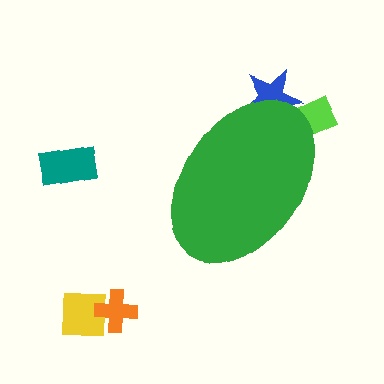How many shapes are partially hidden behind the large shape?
2 shapes are partially hidden.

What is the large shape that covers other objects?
A green ellipse.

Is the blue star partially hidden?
Yes, the blue star is partially hidden behind the green ellipse.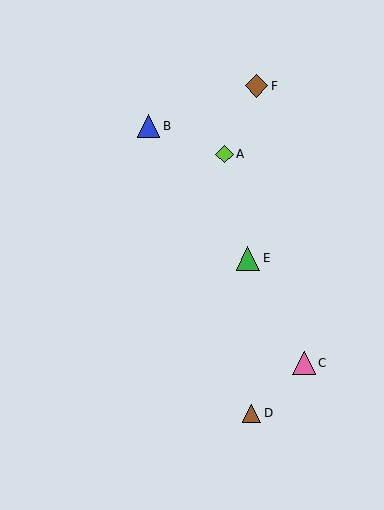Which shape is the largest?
The green triangle (labeled E) is the largest.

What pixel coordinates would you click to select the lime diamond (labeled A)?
Click at (224, 154) to select the lime diamond A.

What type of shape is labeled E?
Shape E is a green triangle.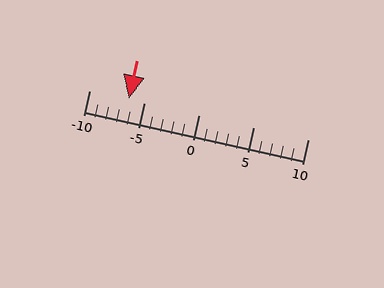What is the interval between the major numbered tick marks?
The major tick marks are spaced 5 units apart.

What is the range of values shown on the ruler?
The ruler shows values from -10 to 10.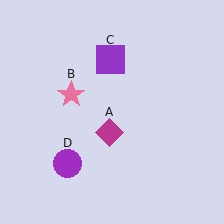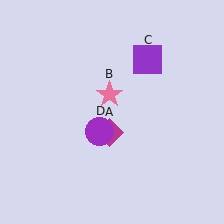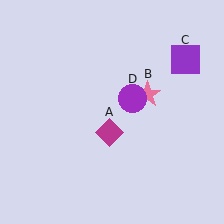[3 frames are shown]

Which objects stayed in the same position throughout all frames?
Magenta diamond (object A) remained stationary.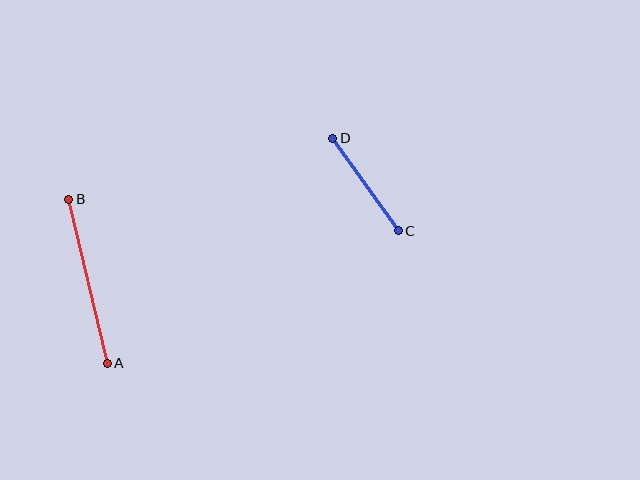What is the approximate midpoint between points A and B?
The midpoint is at approximately (88, 281) pixels.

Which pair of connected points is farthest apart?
Points A and B are farthest apart.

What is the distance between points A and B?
The distance is approximately 168 pixels.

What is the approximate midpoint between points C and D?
The midpoint is at approximately (366, 185) pixels.